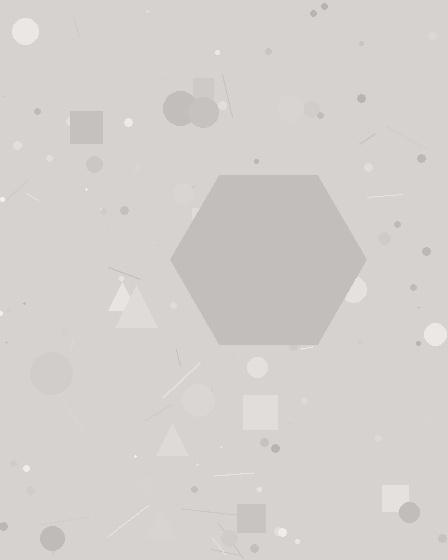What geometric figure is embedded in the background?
A hexagon is embedded in the background.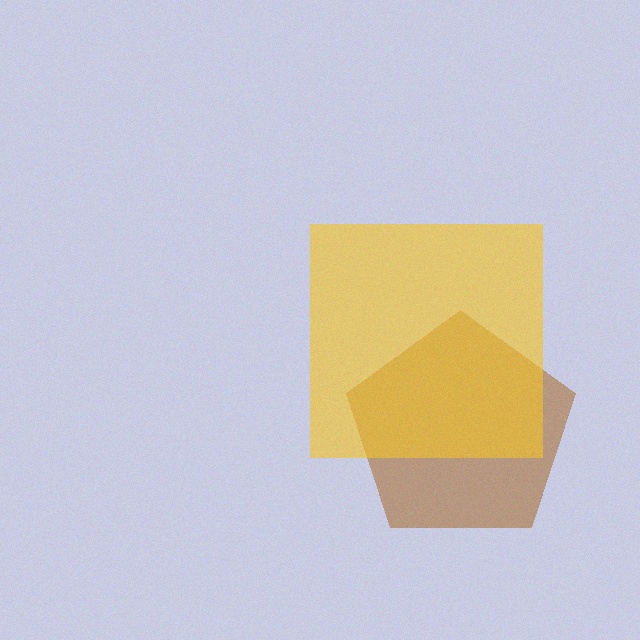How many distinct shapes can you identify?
There are 2 distinct shapes: a brown pentagon, a yellow square.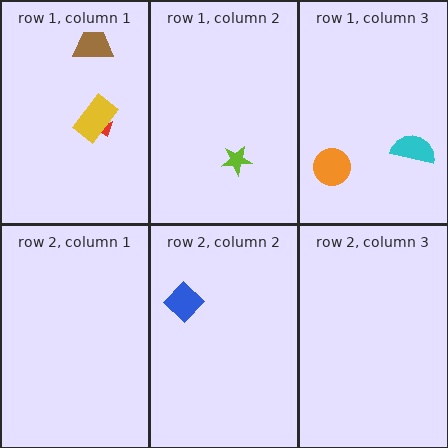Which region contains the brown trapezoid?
The row 1, column 1 region.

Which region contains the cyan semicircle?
The row 1, column 3 region.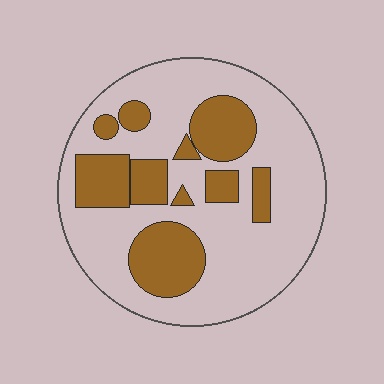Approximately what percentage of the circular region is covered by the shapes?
Approximately 30%.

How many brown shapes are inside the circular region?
10.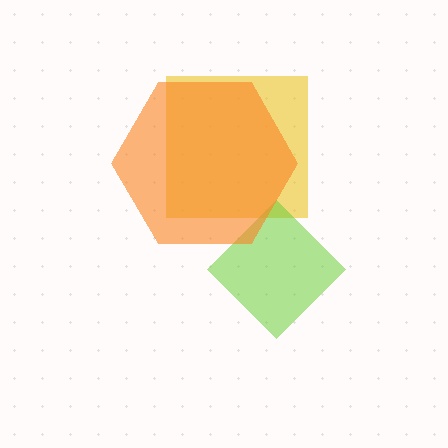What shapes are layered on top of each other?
The layered shapes are: a yellow square, a lime diamond, an orange hexagon.